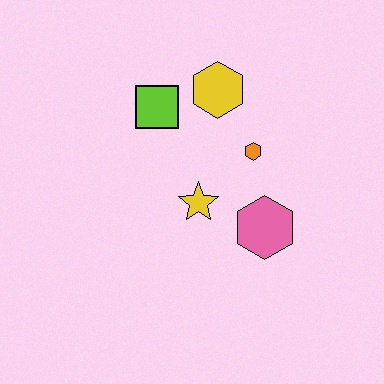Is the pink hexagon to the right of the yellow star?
Yes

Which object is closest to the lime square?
The yellow hexagon is closest to the lime square.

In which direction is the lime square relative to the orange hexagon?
The lime square is to the left of the orange hexagon.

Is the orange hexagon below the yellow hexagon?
Yes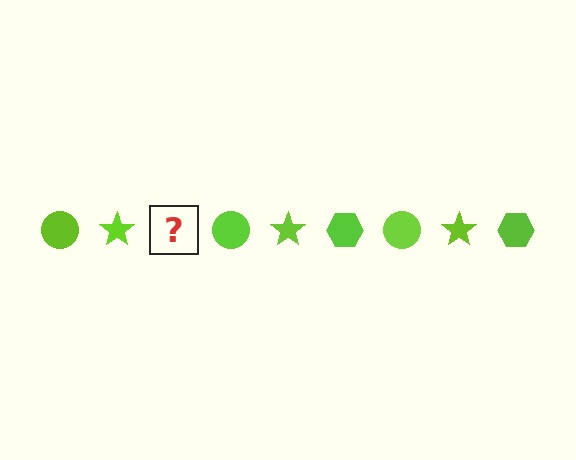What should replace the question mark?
The question mark should be replaced with a lime hexagon.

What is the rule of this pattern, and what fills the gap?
The rule is that the pattern cycles through circle, star, hexagon shapes in lime. The gap should be filled with a lime hexagon.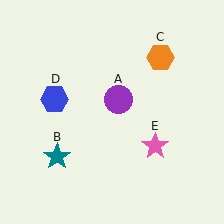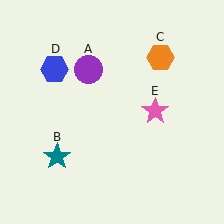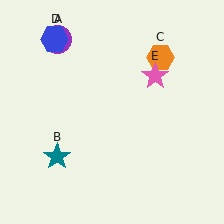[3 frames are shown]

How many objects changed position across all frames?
3 objects changed position: purple circle (object A), blue hexagon (object D), pink star (object E).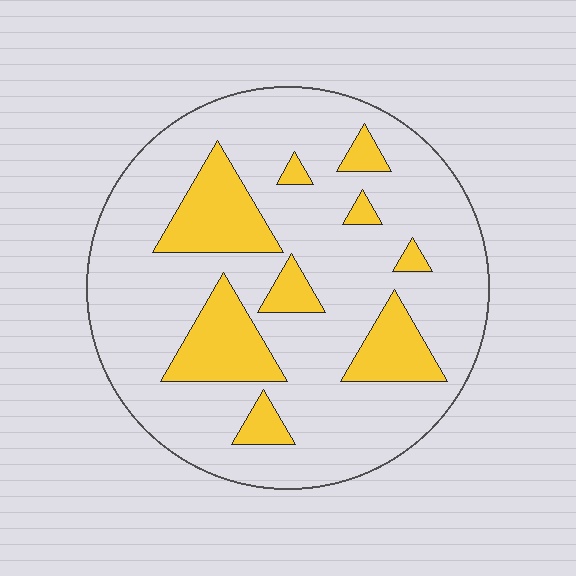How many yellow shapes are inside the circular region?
9.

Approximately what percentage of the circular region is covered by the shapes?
Approximately 20%.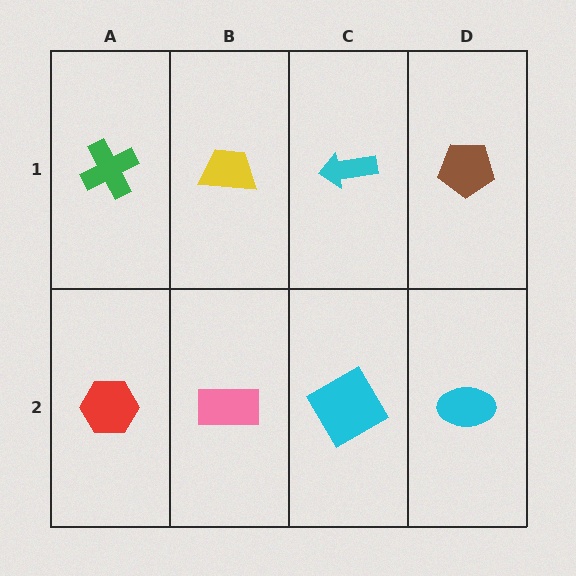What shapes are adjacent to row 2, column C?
A cyan arrow (row 1, column C), a pink rectangle (row 2, column B), a cyan ellipse (row 2, column D).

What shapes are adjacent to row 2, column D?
A brown pentagon (row 1, column D), a cyan diamond (row 2, column C).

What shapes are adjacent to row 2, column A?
A green cross (row 1, column A), a pink rectangle (row 2, column B).